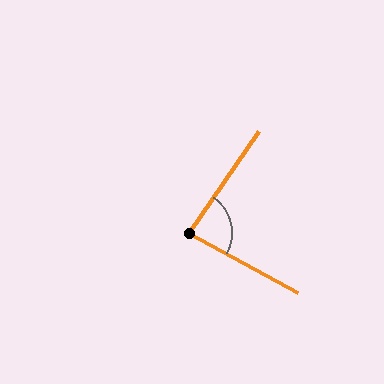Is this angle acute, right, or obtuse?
It is acute.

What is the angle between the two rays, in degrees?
Approximately 84 degrees.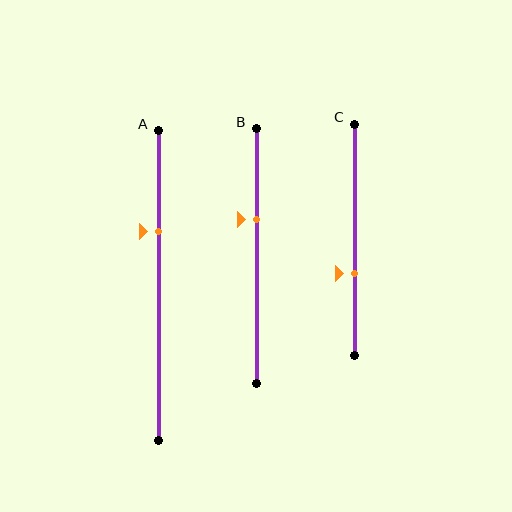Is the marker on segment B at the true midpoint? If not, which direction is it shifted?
No, the marker on segment B is shifted upward by about 15% of the segment length.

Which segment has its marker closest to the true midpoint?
Segment B has its marker closest to the true midpoint.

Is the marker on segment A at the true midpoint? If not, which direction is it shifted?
No, the marker on segment A is shifted upward by about 18% of the segment length.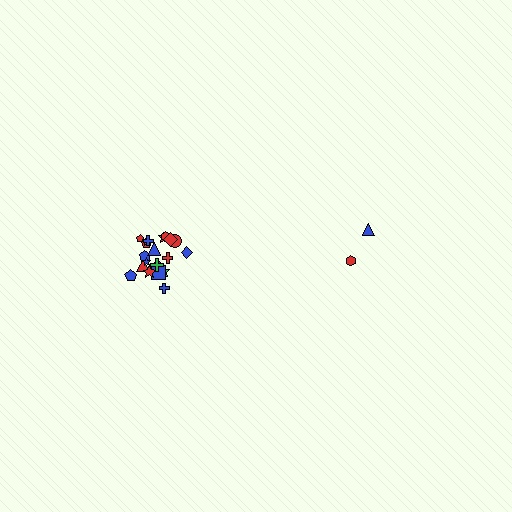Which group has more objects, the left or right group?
The left group.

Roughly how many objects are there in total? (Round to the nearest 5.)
Roughly 25 objects in total.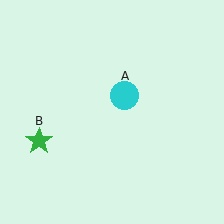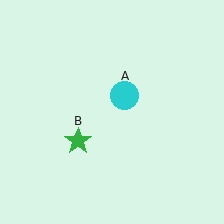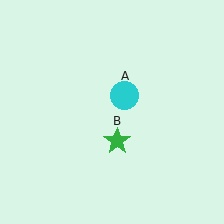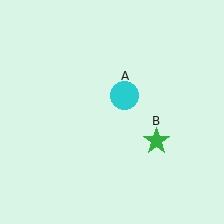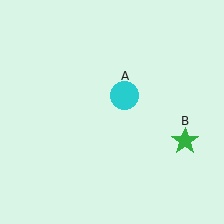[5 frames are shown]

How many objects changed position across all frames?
1 object changed position: green star (object B).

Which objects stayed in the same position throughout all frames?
Cyan circle (object A) remained stationary.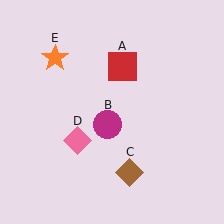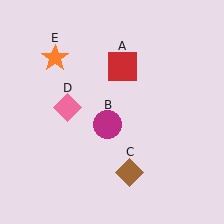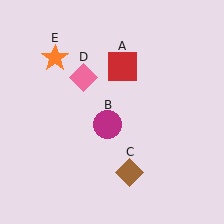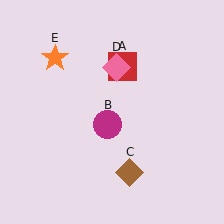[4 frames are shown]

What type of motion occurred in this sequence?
The pink diamond (object D) rotated clockwise around the center of the scene.